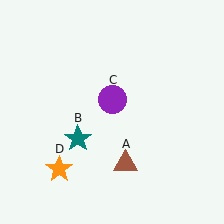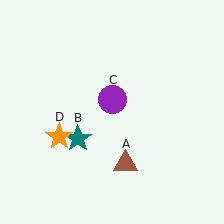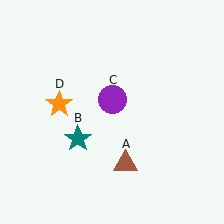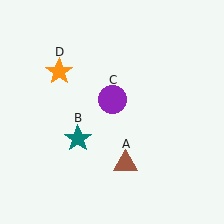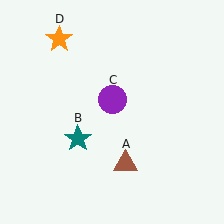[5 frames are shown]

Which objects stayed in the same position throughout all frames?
Brown triangle (object A) and teal star (object B) and purple circle (object C) remained stationary.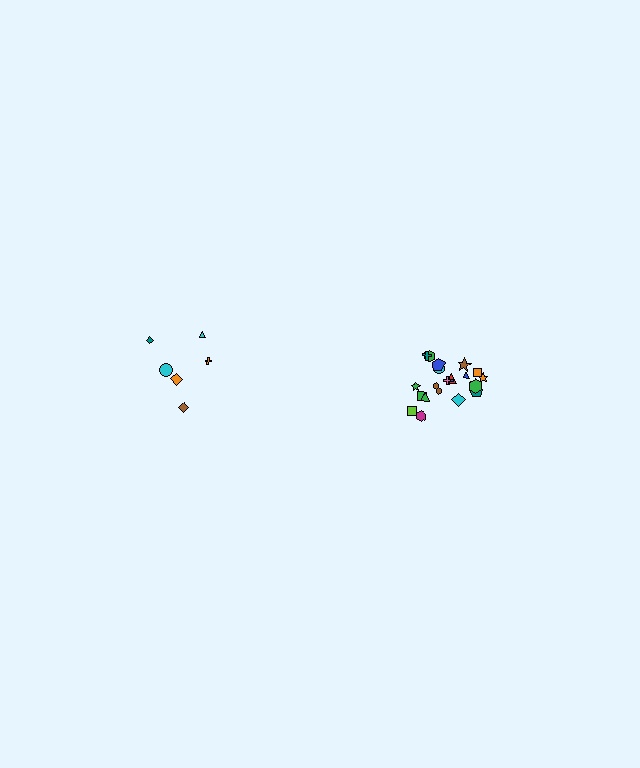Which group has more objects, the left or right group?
The right group.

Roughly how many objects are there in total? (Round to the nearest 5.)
Roughly 30 objects in total.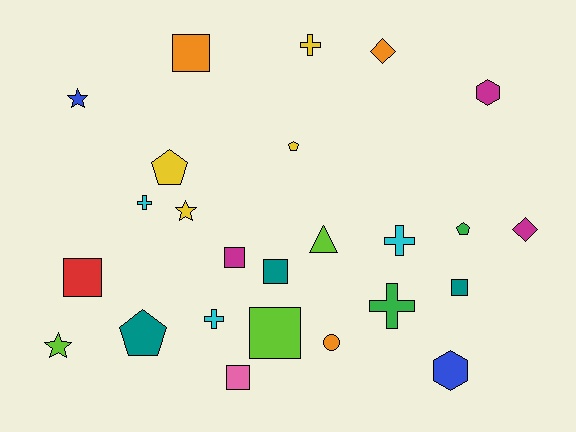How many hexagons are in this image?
There are 2 hexagons.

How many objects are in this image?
There are 25 objects.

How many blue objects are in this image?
There are 2 blue objects.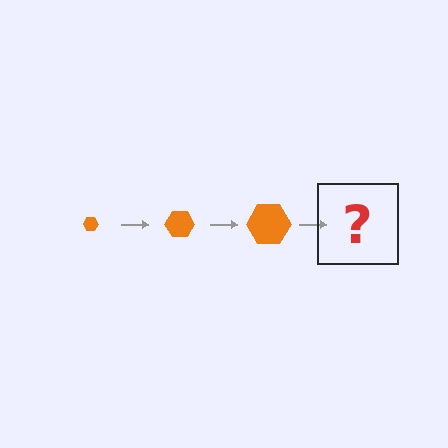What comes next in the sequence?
The next element should be an orange hexagon, larger than the previous one.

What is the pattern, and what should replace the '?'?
The pattern is that the hexagon gets progressively larger each step. The '?' should be an orange hexagon, larger than the previous one.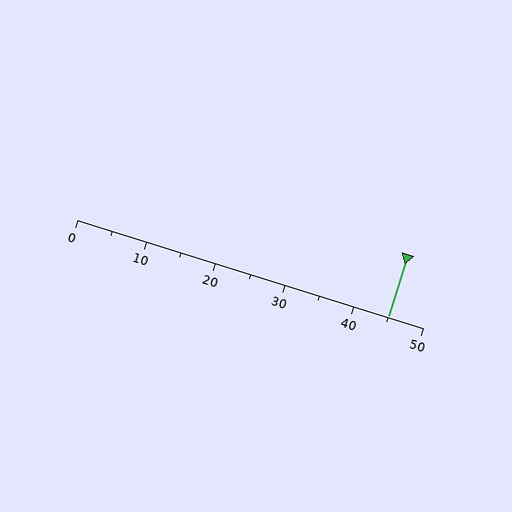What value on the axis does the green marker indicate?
The marker indicates approximately 45.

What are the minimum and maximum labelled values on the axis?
The axis runs from 0 to 50.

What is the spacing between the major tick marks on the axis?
The major ticks are spaced 10 apart.